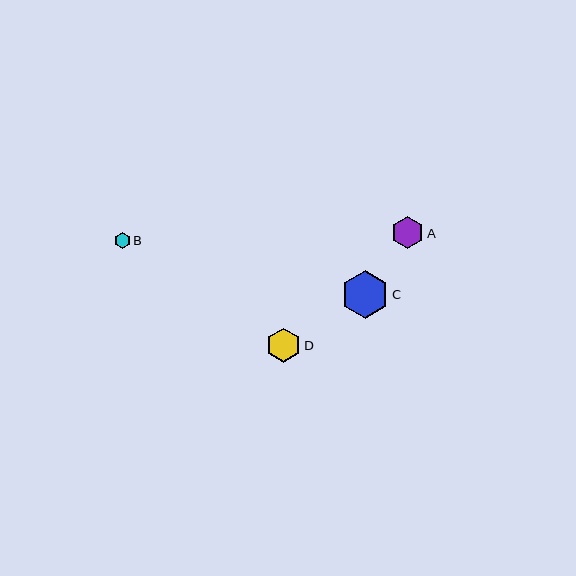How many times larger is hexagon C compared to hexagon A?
Hexagon C is approximately 1.5 times the size of hexagon A.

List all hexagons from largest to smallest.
From largest to smallest: C, D, A, B.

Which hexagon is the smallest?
Hexagon B is the smallest with a size of approximately 16 pixels.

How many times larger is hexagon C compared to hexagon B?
Hexagon C is approximately 3.0 times the size of hexagon B.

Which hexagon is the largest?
Hexagon C is the largest with a size of approximately 48 pixels.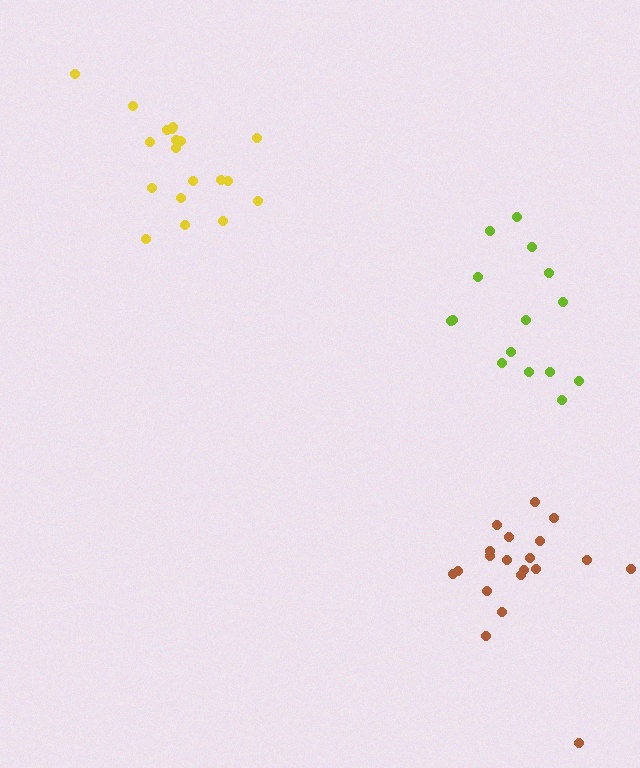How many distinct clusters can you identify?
There are 3 distinct clusters.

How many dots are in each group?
Group 1: 15 dots, Group 2: 19 dots, Group 3: 20 dots (54 total).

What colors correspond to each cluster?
The clusters are colored: lime, yellow, brown.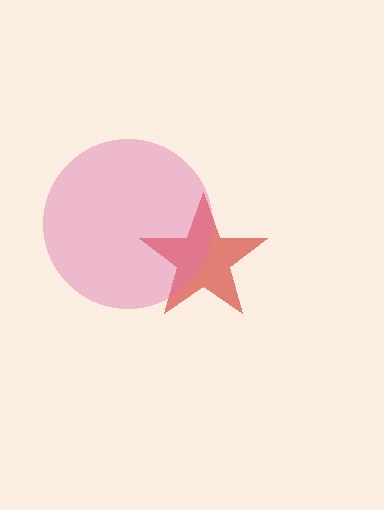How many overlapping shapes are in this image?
There are 2 overlapping shapes in the image.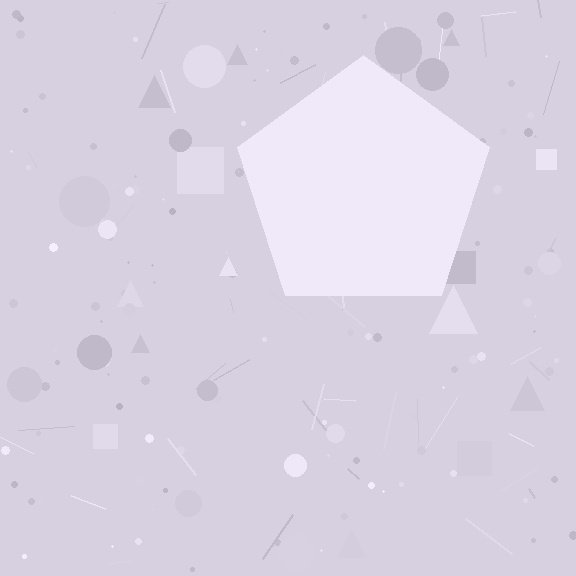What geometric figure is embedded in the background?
A pentagon is embedded in the background.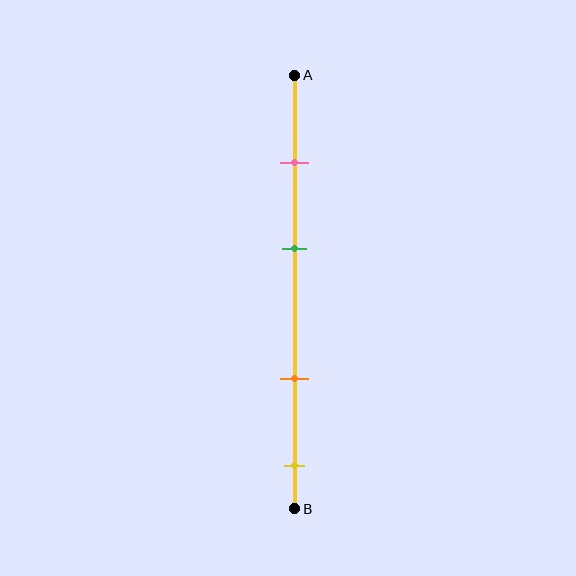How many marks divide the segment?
There are 4 marks dividing the segment.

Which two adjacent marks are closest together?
The pink and green marks are the closest adjacent pair.